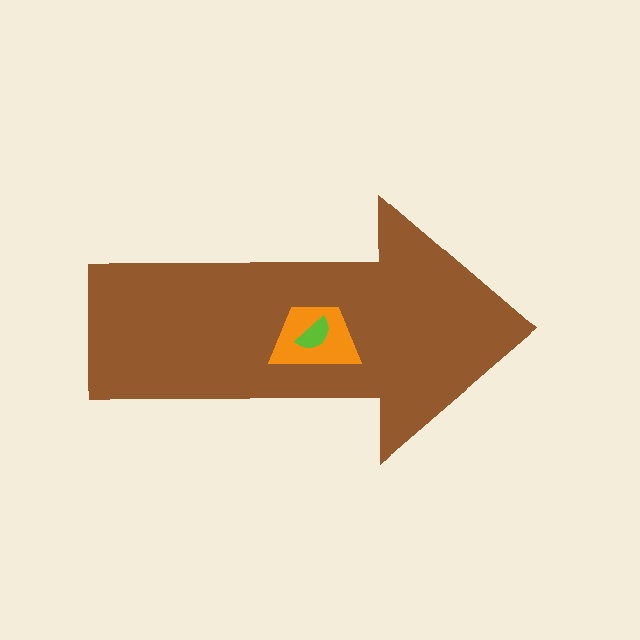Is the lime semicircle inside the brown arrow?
Yes.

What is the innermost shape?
The lime semicircle.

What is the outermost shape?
The brown arrow.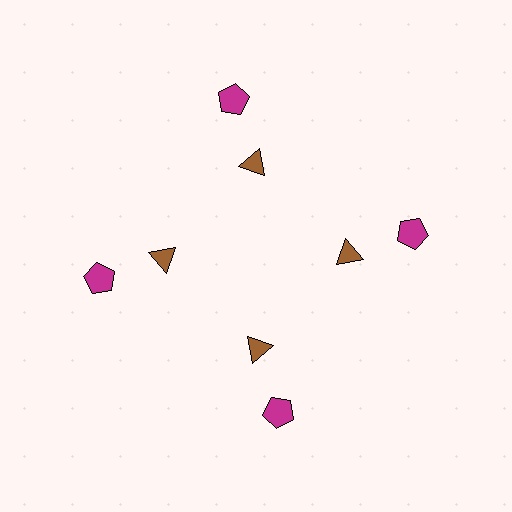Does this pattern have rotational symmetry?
Yes, this pattern has 4-fold rotational symmetry. It looks the same after rotating 90 degrees around the center.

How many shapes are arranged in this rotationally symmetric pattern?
There are 8 shapes, arranged in 4 groups of 2.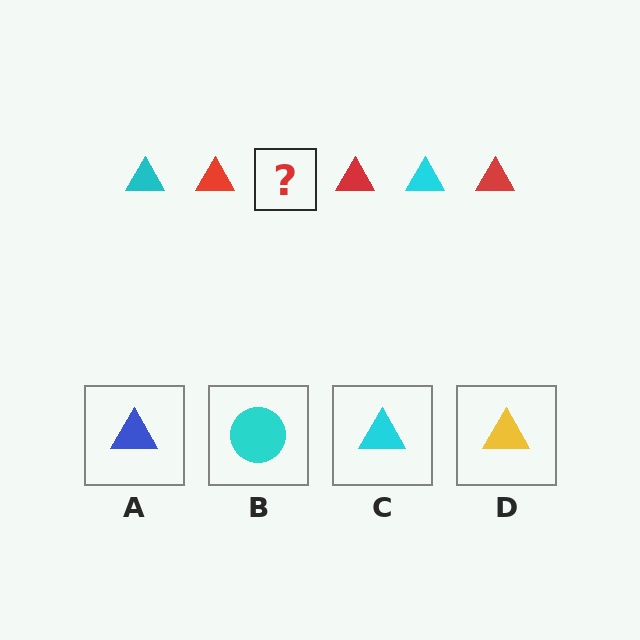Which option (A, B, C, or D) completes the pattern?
C.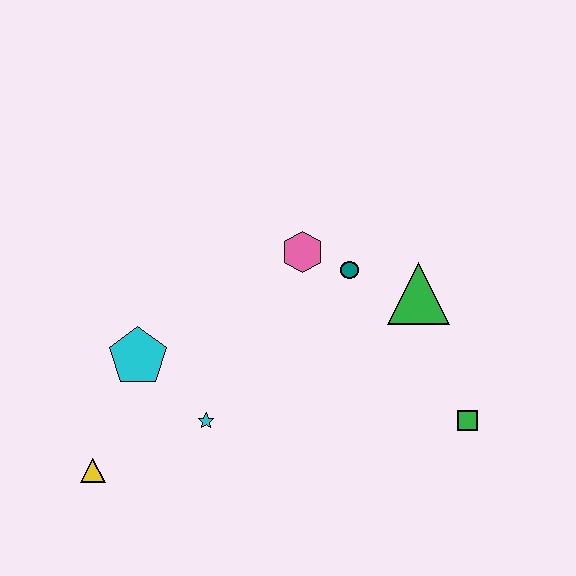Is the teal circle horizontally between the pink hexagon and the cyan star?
No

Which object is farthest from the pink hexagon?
The yellow triangle is farthest from the pink hexagon.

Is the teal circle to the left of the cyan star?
No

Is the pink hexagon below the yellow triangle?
No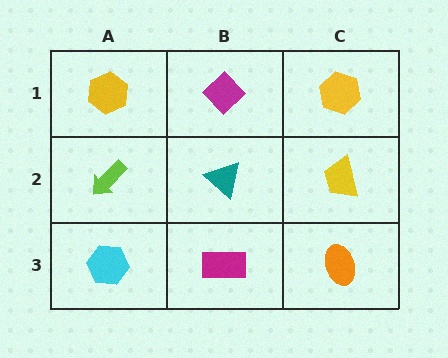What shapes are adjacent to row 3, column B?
A teal triangle (row 2, column B), a cyan hexagon (row 3, column A), an orange ellipse (row 3, column C).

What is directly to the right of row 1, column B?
A yellow hexagon.